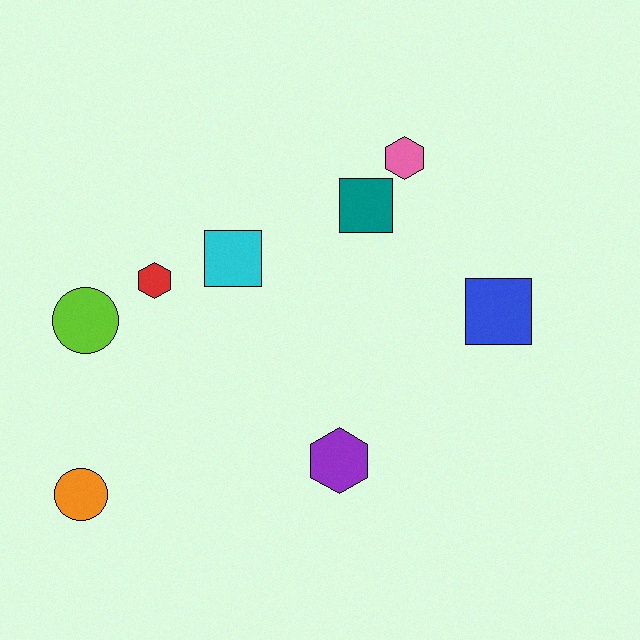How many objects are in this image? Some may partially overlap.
There are 8 objects.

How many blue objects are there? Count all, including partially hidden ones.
There is 1 blue object.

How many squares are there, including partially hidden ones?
There are 3 squares.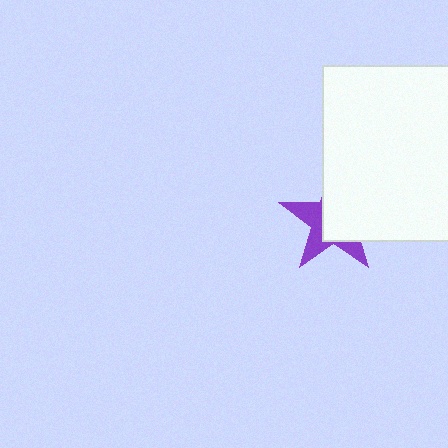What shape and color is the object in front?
The object in front is a white square.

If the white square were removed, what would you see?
You would see the complete purple star.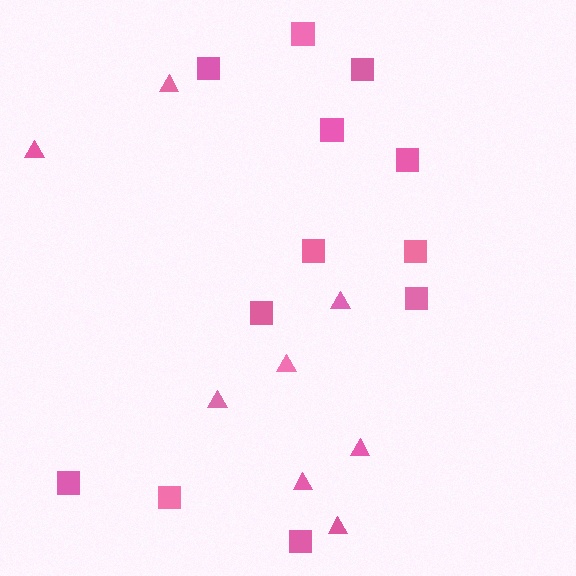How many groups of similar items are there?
There are 2 groups: one group of squares (12) and one group of triangles (8).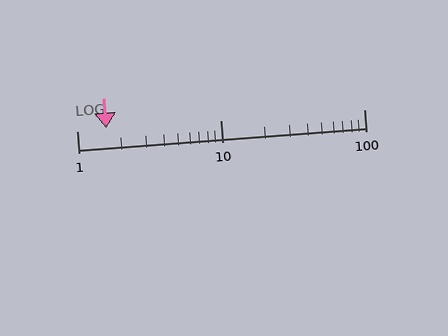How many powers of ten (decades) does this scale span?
The scale spans 2 decades, from 1 to 100.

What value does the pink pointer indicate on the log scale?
The pointer indicates approximately 1.6.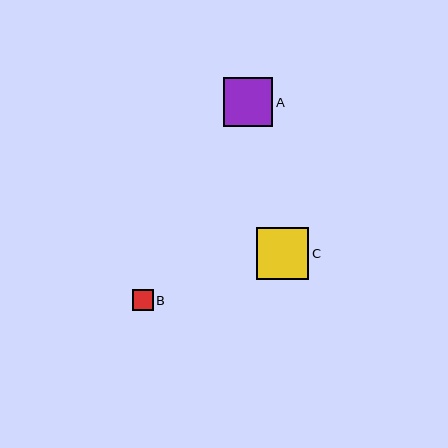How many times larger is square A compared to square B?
Square A is approximately 2.4 times the size of square B.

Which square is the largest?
Square C is the largest with a size of approximately 52 pixels.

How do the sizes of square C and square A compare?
Square C and square A are approximately the same size.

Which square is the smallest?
Square B is the smallest with a size of approximately 21 pixels.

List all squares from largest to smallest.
From largest to smallest: C, A, B.